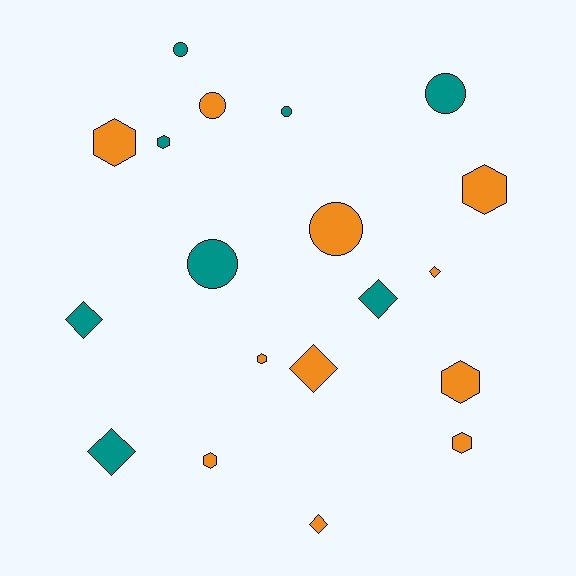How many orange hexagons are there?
There are 6 orange hexagons.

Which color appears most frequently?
Orange, with 11 objects.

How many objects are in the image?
There are 19 objects.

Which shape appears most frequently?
Hexagon, with 7 objects.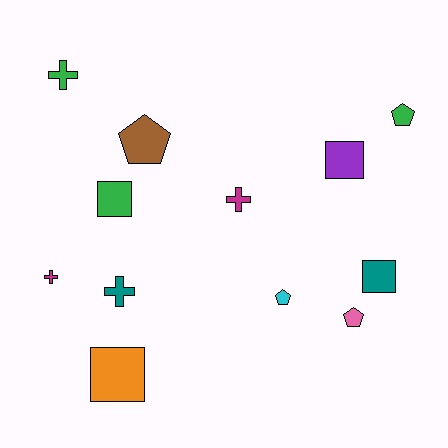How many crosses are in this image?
There are 4 crosses.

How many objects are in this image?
There are 12 objects.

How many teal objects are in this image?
There are 2 teal objects.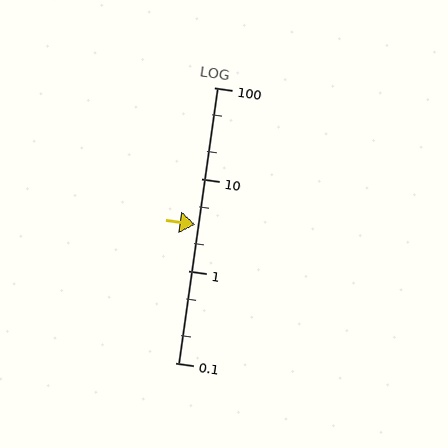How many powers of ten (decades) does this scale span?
The scale spans 3 decades, from 0.1 to 100.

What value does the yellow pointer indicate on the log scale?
The pointer indicates approximately 3.2.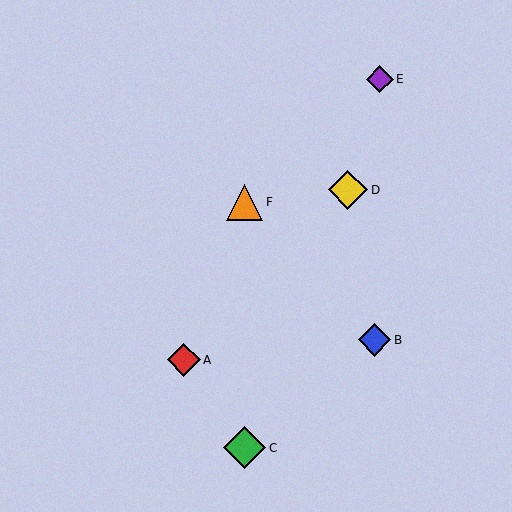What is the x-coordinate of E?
Object E is at x≈380.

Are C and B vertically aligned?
No, C is at x≈245 and B is at x≈375.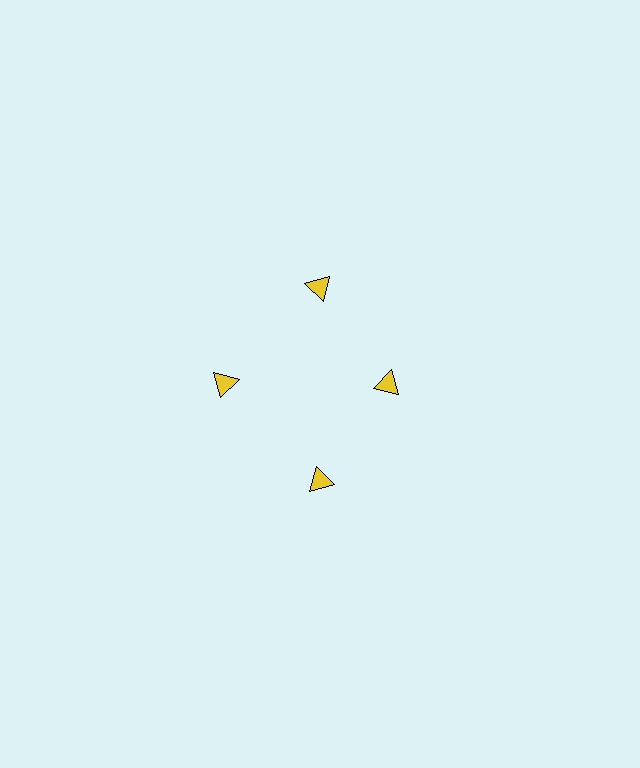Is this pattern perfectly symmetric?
No. The 4 yellow triangles are arranged in a ring, but one element near the 3 o'clock position is pulled inward toward the center, breaking the 4-fold rotational symmetry.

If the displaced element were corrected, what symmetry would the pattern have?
It would have 4-fold rotational symmetry — the pattern would map onto itself every 90 degrees.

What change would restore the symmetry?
The symmetry would be restored by moving it outward, back onto the ring so that all 4 triangles sit at equal angles and equal distance from the center.